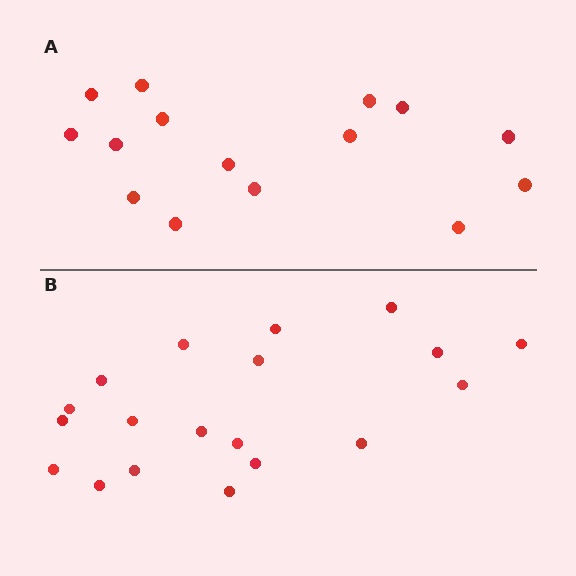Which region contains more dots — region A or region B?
Region B (the bottom region) has more dots.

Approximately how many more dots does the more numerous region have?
Region B has about 4 more dots than region A.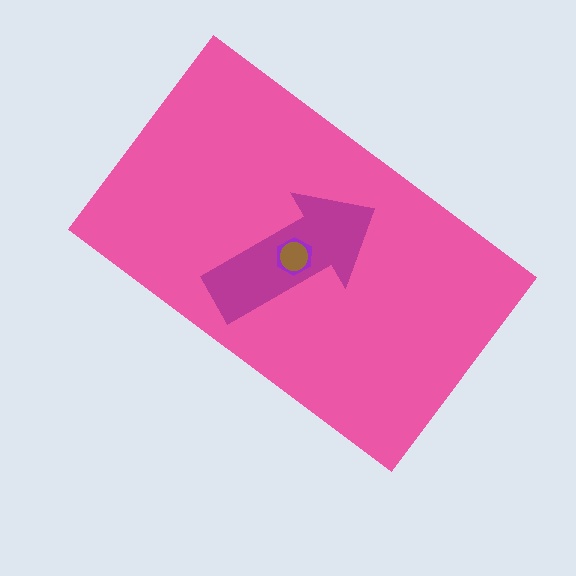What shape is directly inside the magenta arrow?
The purple hexagon.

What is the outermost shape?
The pink rectangle.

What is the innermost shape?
The brown circle.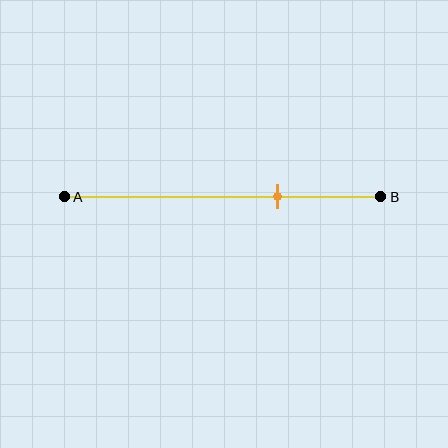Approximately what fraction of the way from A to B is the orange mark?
The orange mark is approximately 70% of the way from A to B.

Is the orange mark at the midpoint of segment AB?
No, the mark is at about 70% from A, not at the 50% midpoint.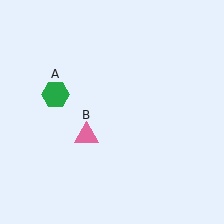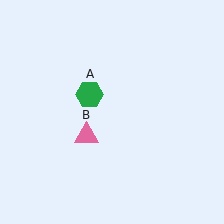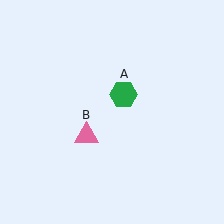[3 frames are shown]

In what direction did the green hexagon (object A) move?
The green hexagon (object A) moved right.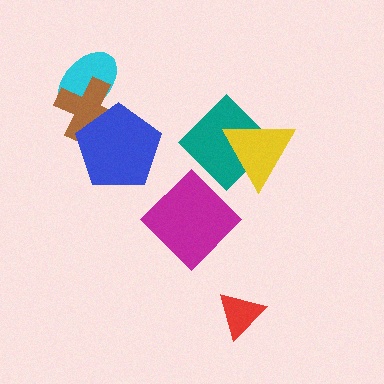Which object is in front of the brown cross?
The blue pentagon is in front of the brown cross.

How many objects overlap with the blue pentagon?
1 object overlaps with the blue pentagon.